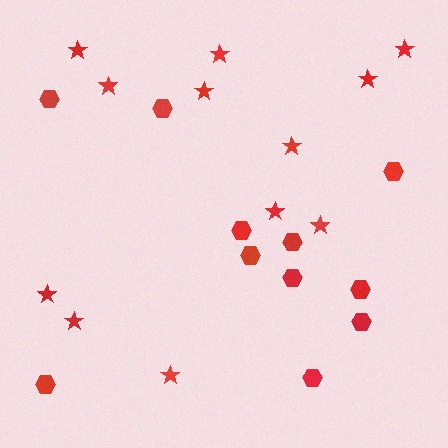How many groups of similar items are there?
There are 2 groups: one group of stars (12) and one group of hexagons (11).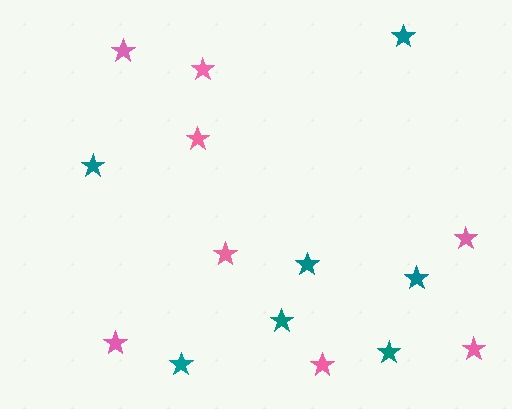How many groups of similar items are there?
There are 2 groups: one group of pink stars (8) and one group of teal stars (7).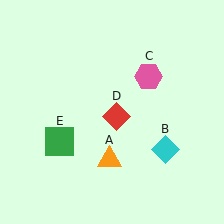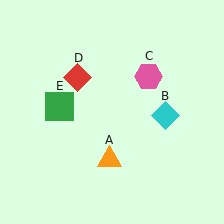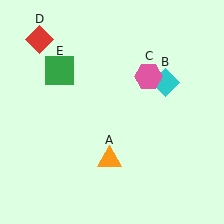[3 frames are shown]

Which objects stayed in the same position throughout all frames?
Orange triangle (object A) and pink hexagon (object C) remained stationary.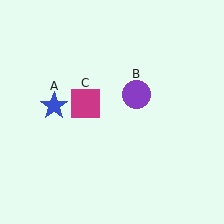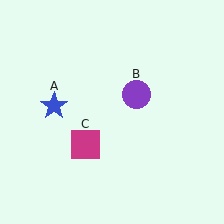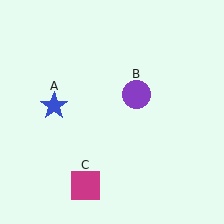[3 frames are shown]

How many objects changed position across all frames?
1 object changed position: magenta square (object C).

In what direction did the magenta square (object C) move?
The magenta square (object C) moved down.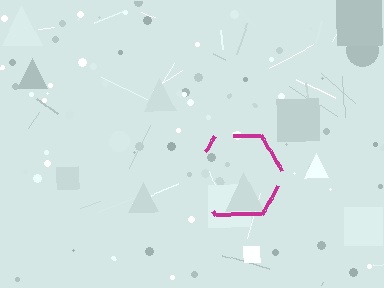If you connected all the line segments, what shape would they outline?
They would outline a hexagon.